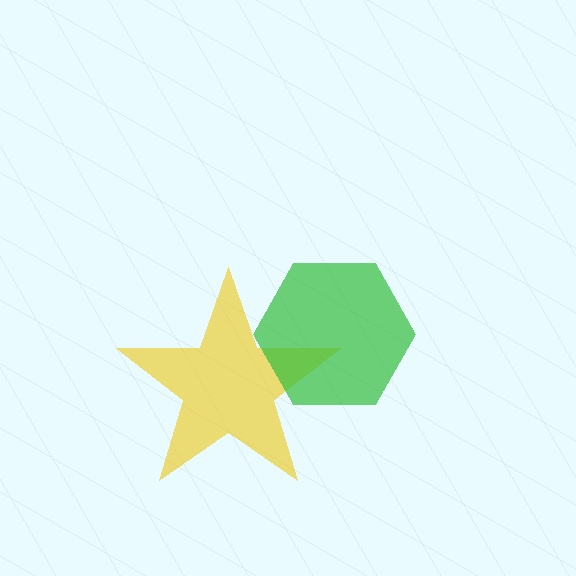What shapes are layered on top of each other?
The layered shapes are: a yellow star, a green hexagon.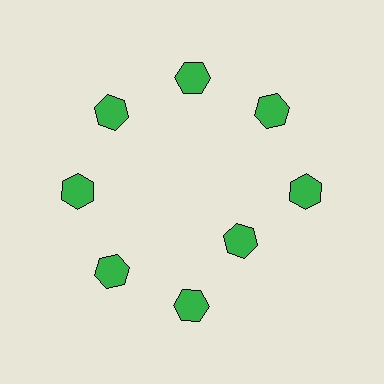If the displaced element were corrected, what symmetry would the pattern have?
It would have 8-fold rotational symmetry — the pattern would map onto itself every 45 degrees.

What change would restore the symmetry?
The symmetry would be restored by moving it outward, back onto the ring so that all 8 hexagons sit at equal angles and equal distance from the center.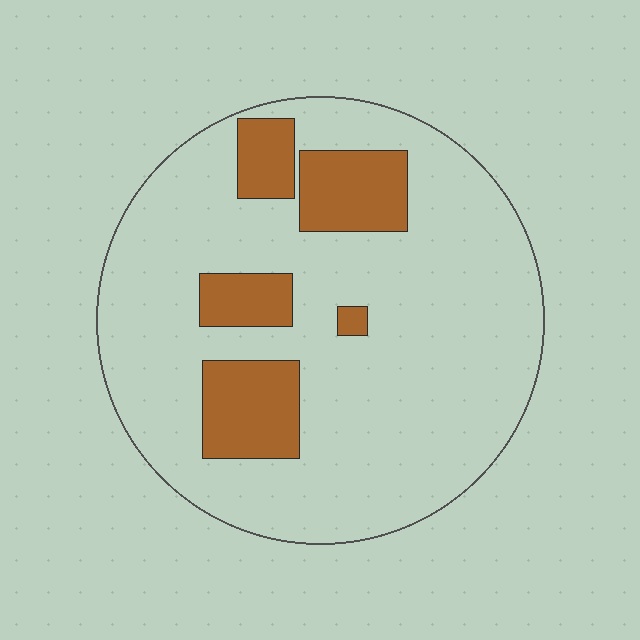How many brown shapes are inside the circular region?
5.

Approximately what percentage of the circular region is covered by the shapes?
Approximately 20%.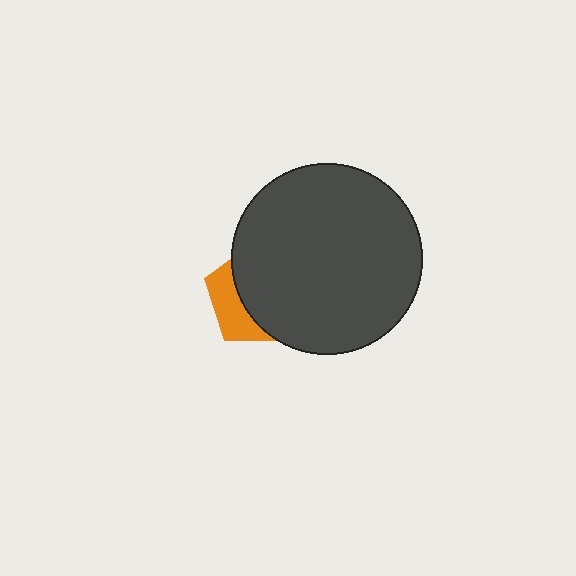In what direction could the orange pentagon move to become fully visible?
The orange pentagon could move left. That would shift it out from behind the dark gray circle entirely.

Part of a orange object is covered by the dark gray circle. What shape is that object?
It is a pentagon.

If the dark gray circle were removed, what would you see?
You would see the complete orange pentagon.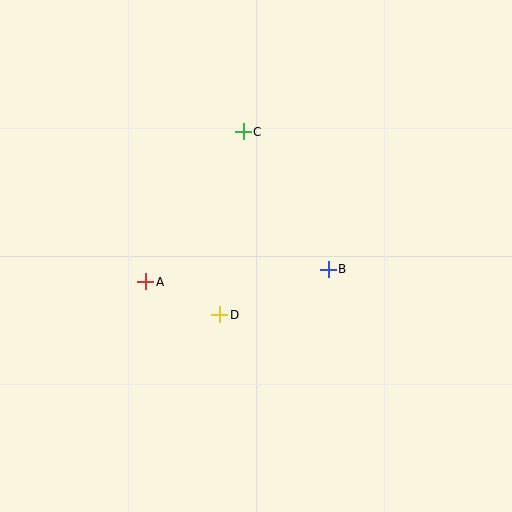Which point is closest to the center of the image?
Point D at (220, 315) is closest to the center.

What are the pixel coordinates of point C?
Point C is at (243, 132).